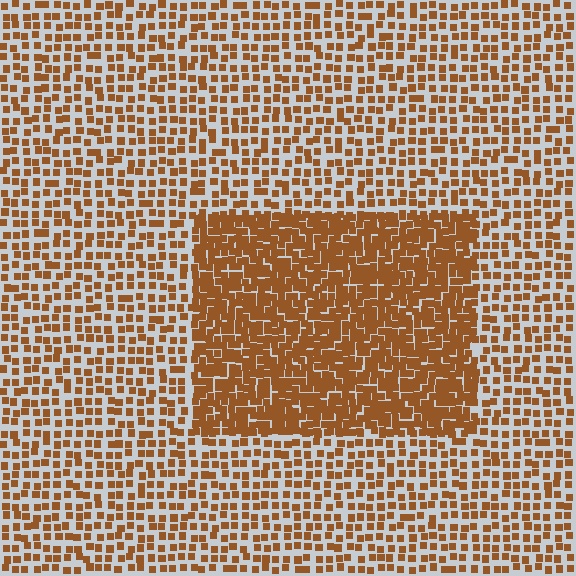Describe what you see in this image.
The image contains small brown elements arranged at two different densities. A rectangle-shaped region is visible where the elements are more densely packed than the surrounding area.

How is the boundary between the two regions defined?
The boundary is defined by a change in element density (approximately 2.1x ratio). All elements are the same color, size, and shape.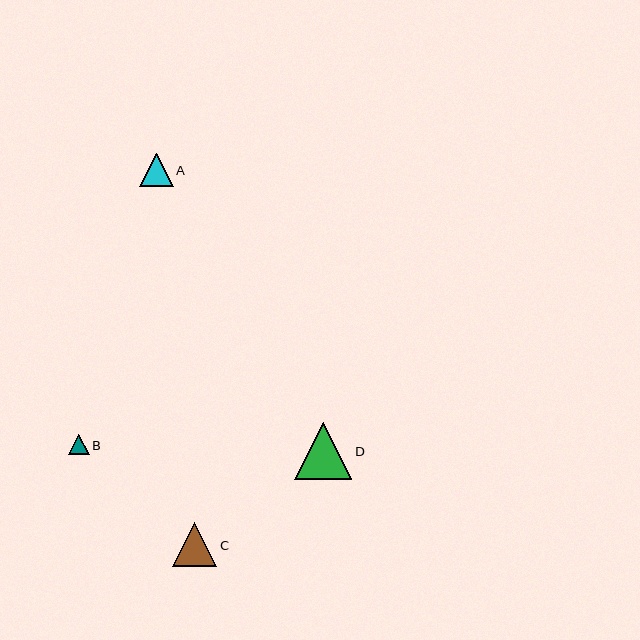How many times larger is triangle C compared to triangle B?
Triangle C is approximately 2.1 times the size of triangle B.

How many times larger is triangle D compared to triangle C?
Triangle D is approximately 1.3 times the size of triangle C.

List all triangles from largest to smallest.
From largest to smallest: D, C, A, B.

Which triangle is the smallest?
Triangle B is the smallest with a size of approximately 21 pixels.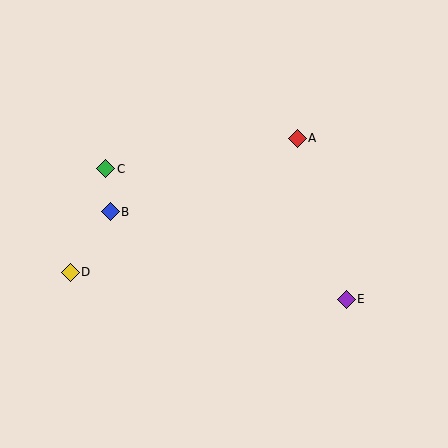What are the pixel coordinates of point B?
Point B is at (110, 212).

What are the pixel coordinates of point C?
Point C is at (106, 169).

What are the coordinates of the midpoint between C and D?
The midpoint between C and D is at (88, 220).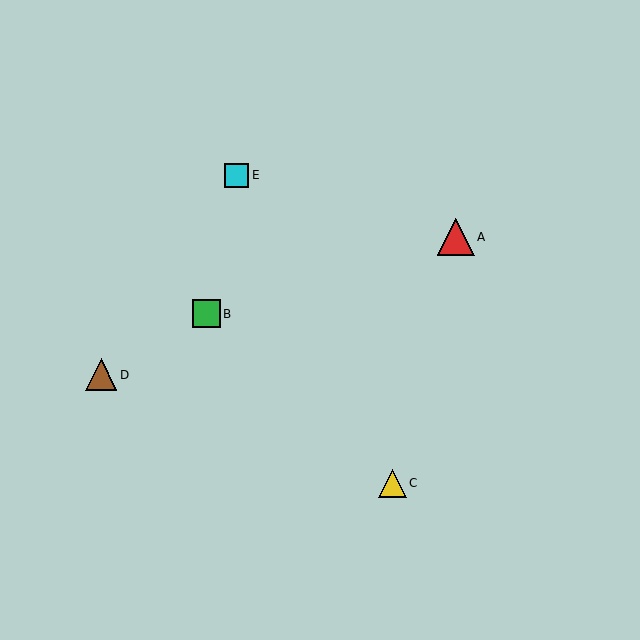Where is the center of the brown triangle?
The center of the brown triangle is at (101, 375).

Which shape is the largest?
The red triangle (labeled A) is the largest.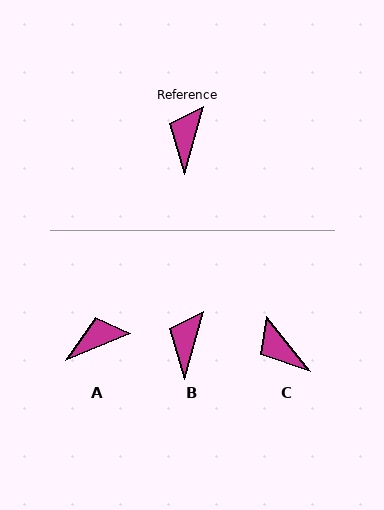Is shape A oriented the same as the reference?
No, it is off by about 51 degrees.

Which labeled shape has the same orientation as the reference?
B.